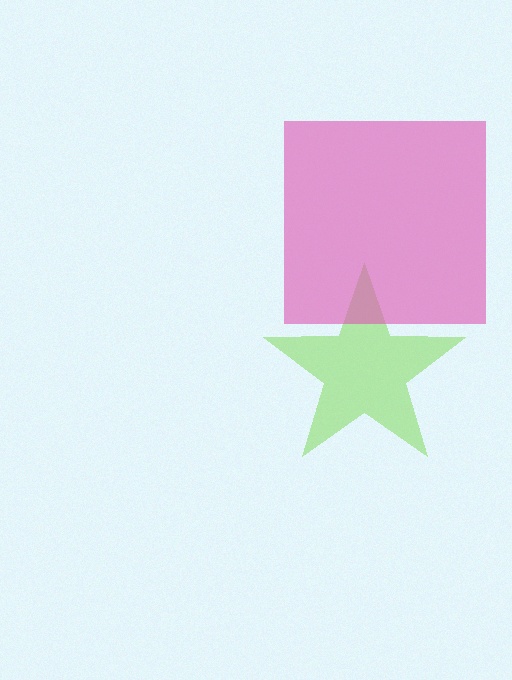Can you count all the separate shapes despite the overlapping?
Yes, there are 2 separate shapes.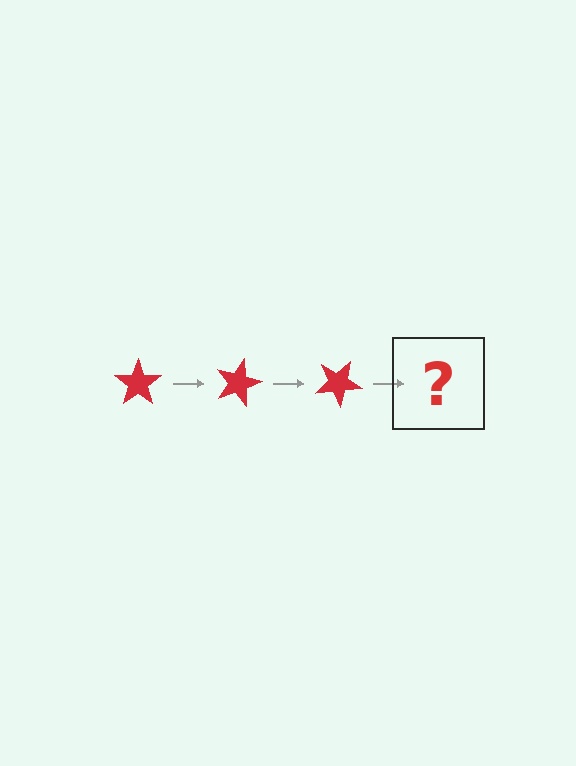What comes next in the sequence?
The next element should be a red star rotated 45 degrees.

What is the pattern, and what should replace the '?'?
The pattern is that the star rotates 15 degrees each step. The '?' should be a red star rotated 45 degrees.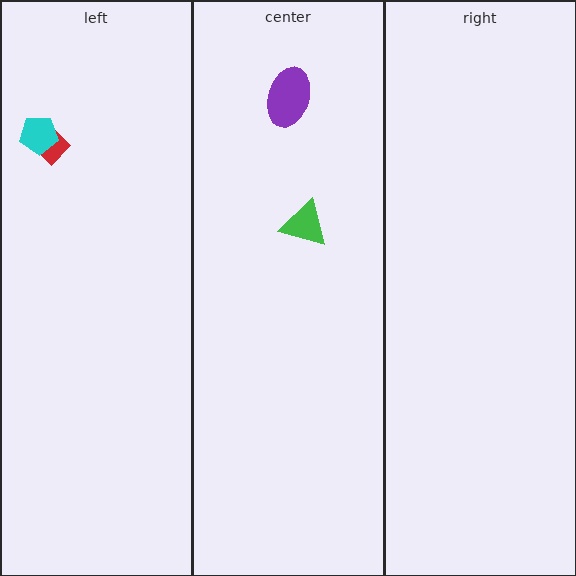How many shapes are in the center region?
2.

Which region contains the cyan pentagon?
The left region.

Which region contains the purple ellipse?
The center region.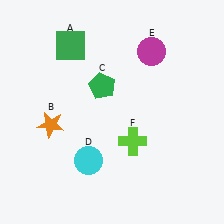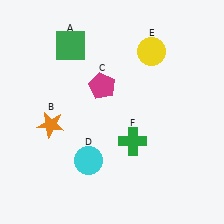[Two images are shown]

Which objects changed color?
C changed from green to magenta. E changed from magenta to yellow. F changed from lime to green.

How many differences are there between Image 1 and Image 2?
There are 3 differences between the two images.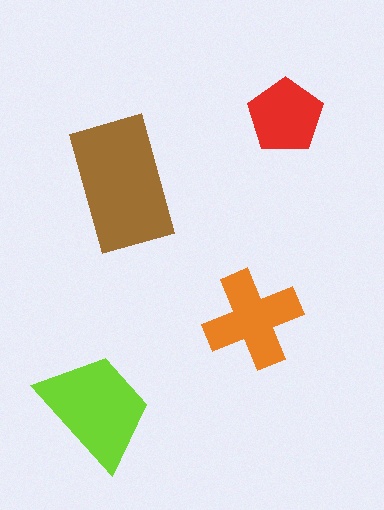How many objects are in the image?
There are 4 objects in the image.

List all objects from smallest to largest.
The red pentagon, the orange cross, the lime trapezoid, the brown rectangle.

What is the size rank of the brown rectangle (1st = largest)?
1st.